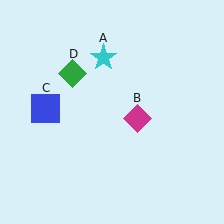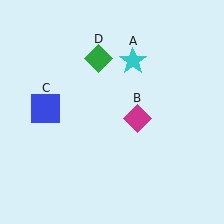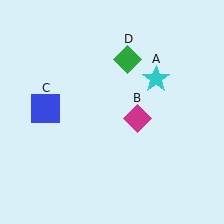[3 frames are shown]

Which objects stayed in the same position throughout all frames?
Magenta diamond (object B) and blue square (object C) remained stationary.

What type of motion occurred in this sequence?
The cyan star (object A), green diamond (object D) rotated clockwise around the center of the scene.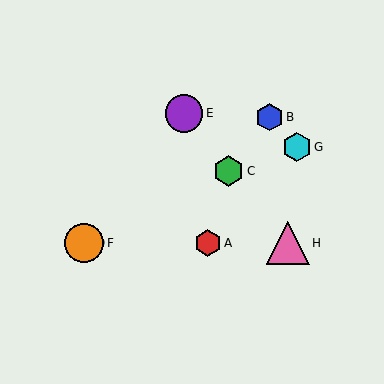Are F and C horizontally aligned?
No, F is at y≈243 and C is at y≈171.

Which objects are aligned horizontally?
Objects A, D, F, H are aligned horizontally.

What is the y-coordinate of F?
Object F is at y≈243.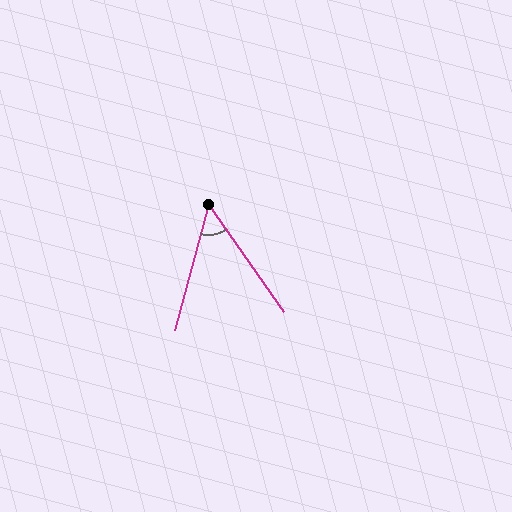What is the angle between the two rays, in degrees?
Approximately 50 degrees.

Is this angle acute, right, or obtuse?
It is acute.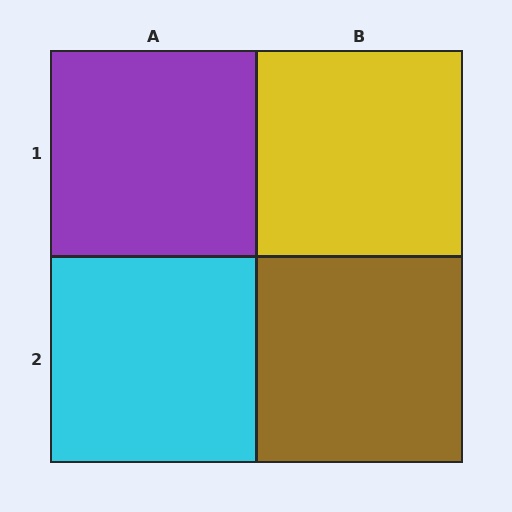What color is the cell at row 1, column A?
Purple.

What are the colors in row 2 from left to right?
Cyan, brown.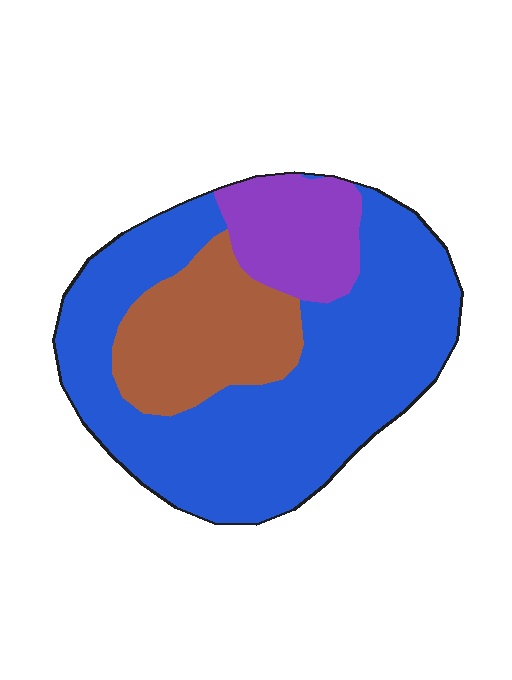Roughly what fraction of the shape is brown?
Brown covers 22% of the shape.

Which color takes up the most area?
Blue, at roughly 65%.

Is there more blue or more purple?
Blue.